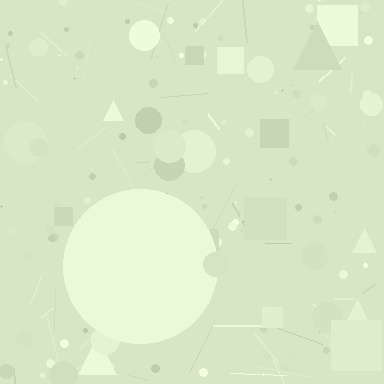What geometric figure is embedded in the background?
A circle is embedded in the background.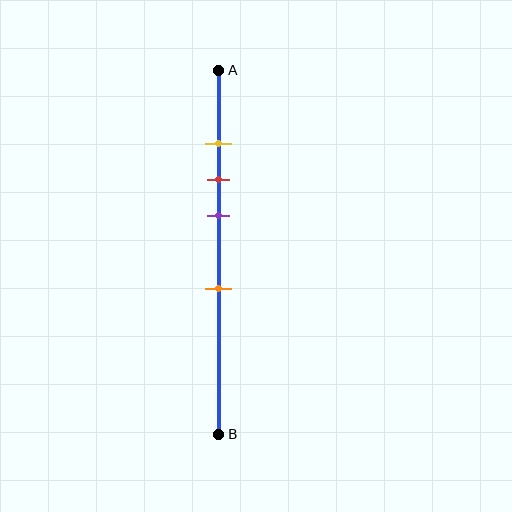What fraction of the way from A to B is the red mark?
The red mark is approximately 30% (0.3) of the way from A to B.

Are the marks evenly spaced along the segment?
No, the marks are not evenly spaced.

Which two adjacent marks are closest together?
The yellow and red marks are the closest adjacent pair.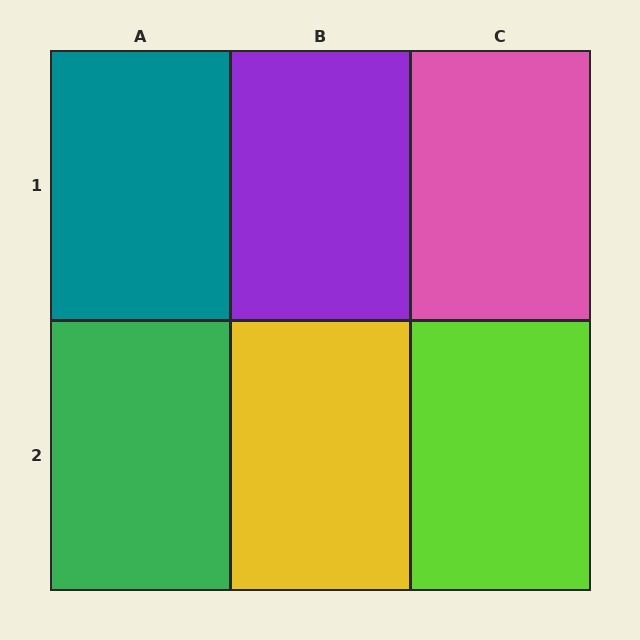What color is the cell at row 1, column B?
Purple.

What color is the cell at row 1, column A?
Teal.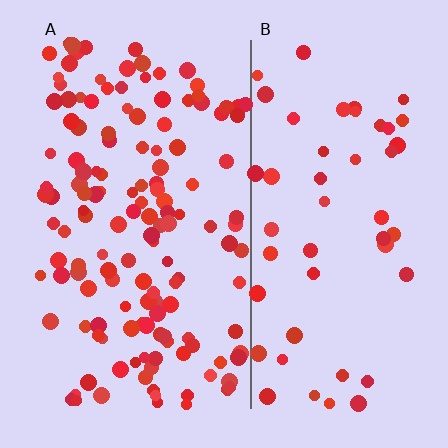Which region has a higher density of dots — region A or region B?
A (the left).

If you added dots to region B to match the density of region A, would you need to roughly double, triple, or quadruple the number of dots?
Approximately triple.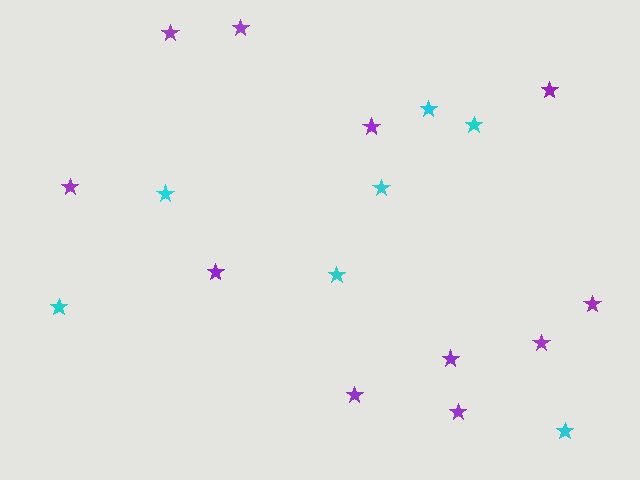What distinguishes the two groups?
There are 2 groups: one group of purple stars (11) and one group of cyan stars (7).